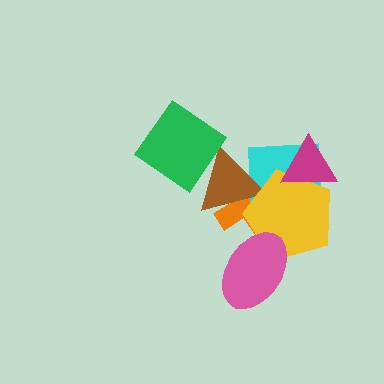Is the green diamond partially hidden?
No, no other shape covers it.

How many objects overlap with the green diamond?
1 object overlaps with the green diamond.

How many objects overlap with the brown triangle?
4 objects overlap with the brown triangle.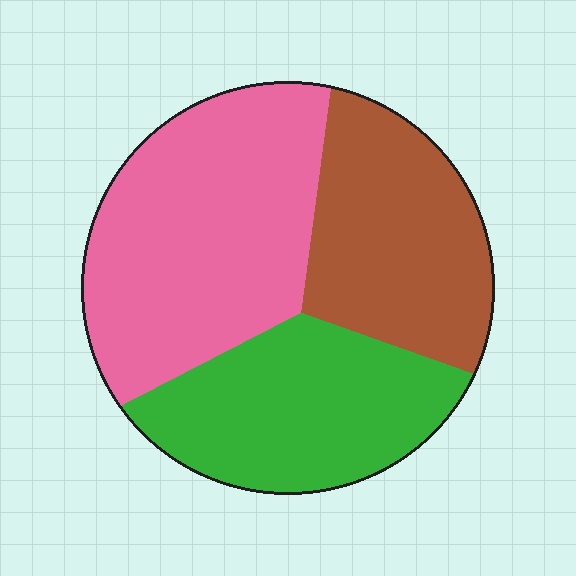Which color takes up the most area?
Pink, at roughly 40%.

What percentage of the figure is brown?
Brown takes up about one quarter (1/4) of the figure.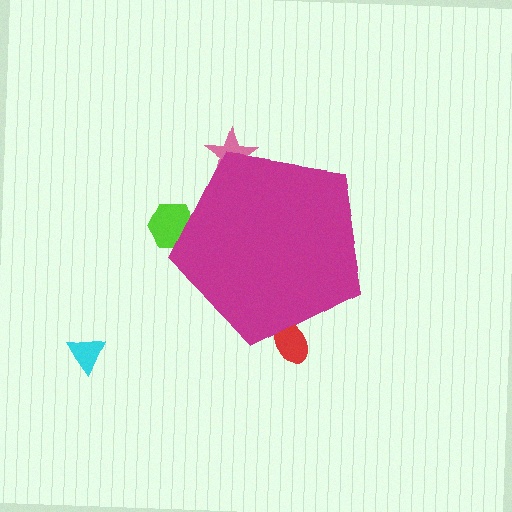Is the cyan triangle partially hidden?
No, the cyan triangle is fully visible.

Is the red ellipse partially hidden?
Yes, the red ellipse is partially hidden behind the magenta pentagon.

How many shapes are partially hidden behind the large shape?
3 shapes are partially hidden.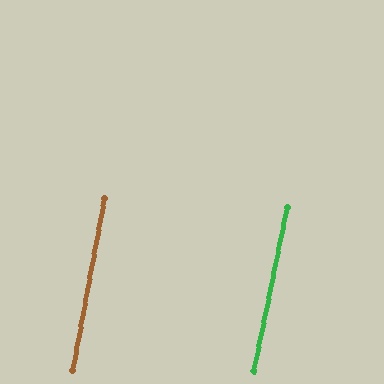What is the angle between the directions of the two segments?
Approximately 1 degree.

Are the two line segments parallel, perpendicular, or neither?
Parallel — their directions differ by only 1.2°.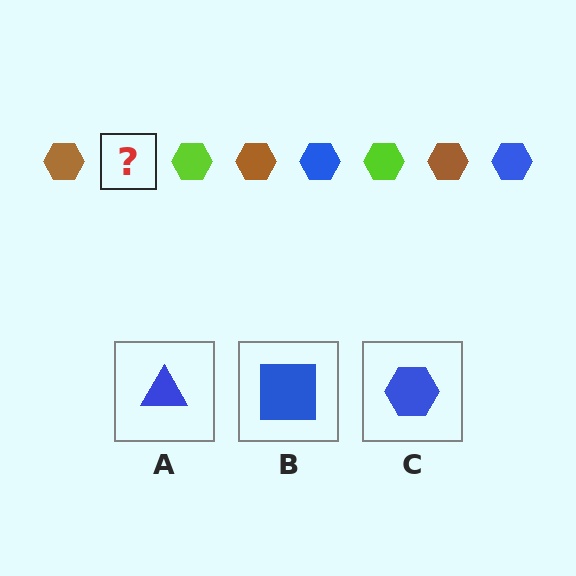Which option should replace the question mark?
Option C.